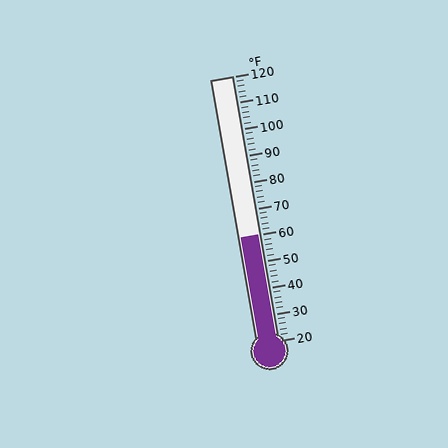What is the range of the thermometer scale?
The thermometer scale ranges from 20°F to 120°F.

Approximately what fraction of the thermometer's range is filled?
The thermometer is filled to approximately 40% of its range.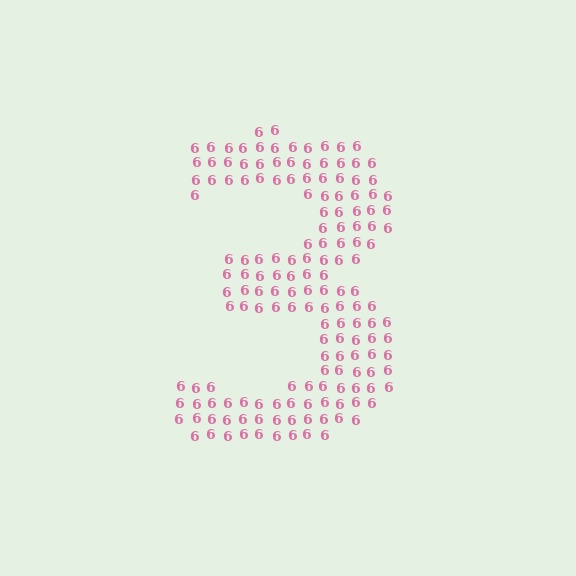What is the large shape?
The large shape is the digit 3.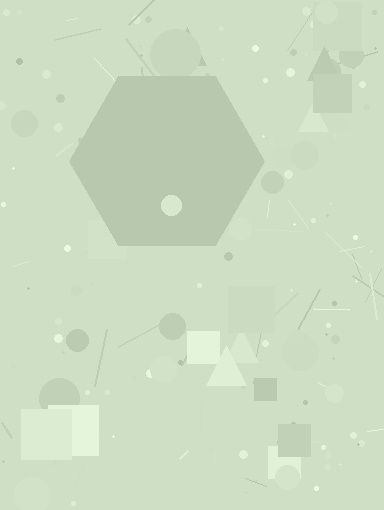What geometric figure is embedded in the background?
A hexagon is embedded in the background.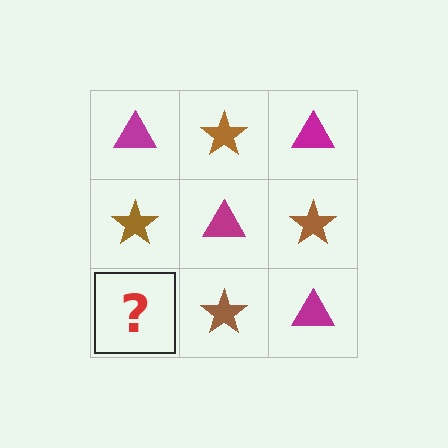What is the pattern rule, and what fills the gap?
The rule is that it alternates magenta triangle and brown star in a checkerboard pattern. The gap should be filled with a magenta triangle.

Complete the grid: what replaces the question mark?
The question mark should be replaced with a magenta triangle.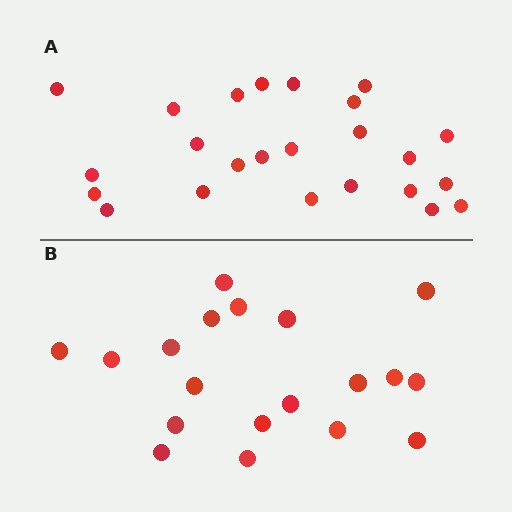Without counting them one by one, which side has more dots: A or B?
Region A (the top region) has more dots.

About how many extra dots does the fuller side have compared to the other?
Region A has about 5 more dots than region B.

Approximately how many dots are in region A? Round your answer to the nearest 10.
About 20 dots. (The exact count is 24, which rounds to 20.)